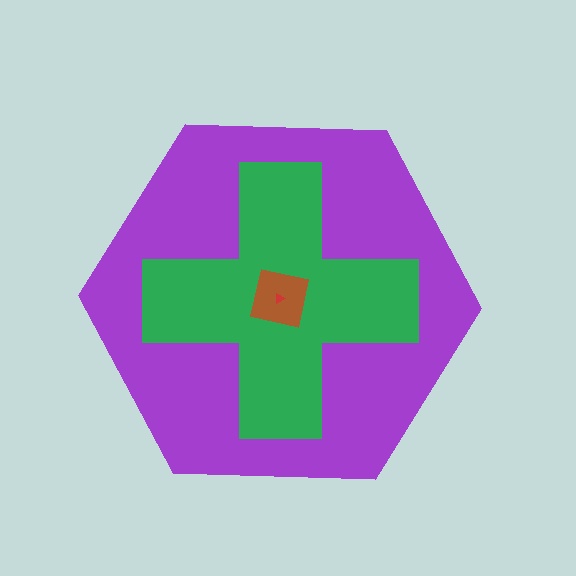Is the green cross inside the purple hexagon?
Yes.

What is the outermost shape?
The purple hexagon.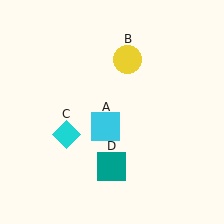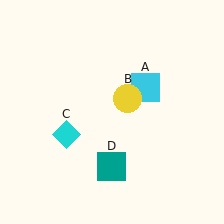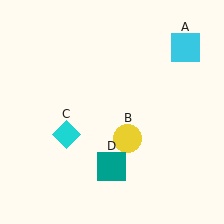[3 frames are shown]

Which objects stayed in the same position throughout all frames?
Cyan diamond (object C) and teal square (object D) remained stationary.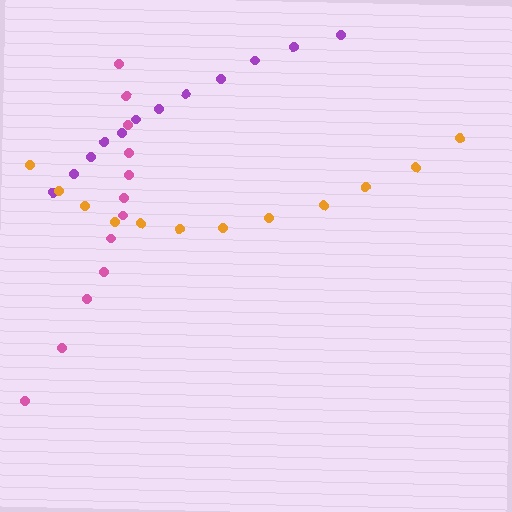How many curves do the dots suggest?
There are 3 distinct paths.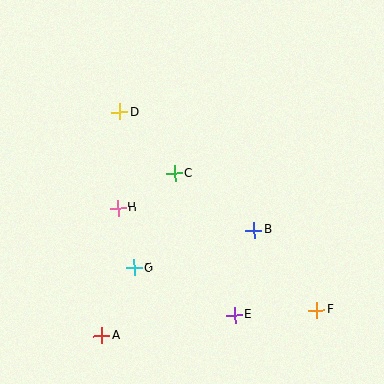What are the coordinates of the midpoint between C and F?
The midpoint between C and F is at (246, 242).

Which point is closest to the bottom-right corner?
Point F is closest to the bottom-right corner.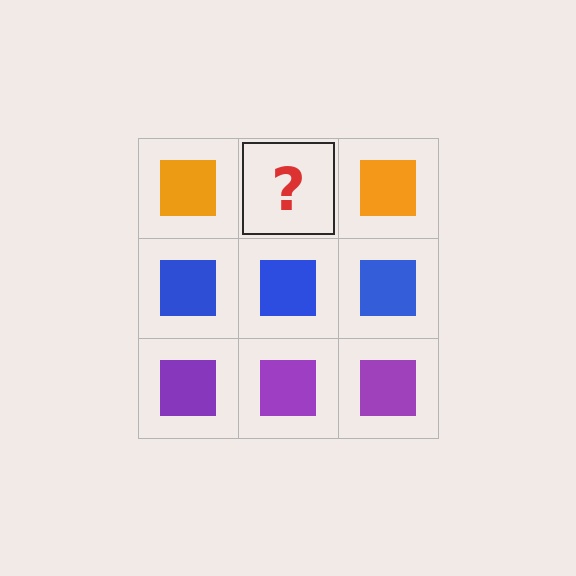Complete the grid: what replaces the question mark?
The question mark should be replaced with an orange square.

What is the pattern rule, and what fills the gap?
The rule is that each row has a consistent color. The gap should be filled with an orange square.